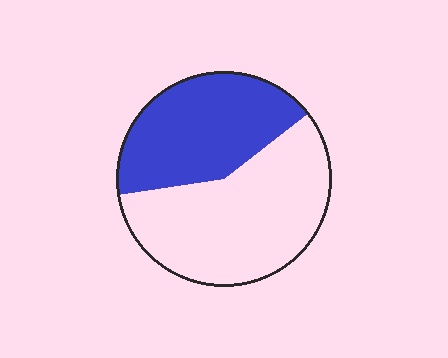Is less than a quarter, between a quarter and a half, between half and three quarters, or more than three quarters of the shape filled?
Between a quarter and a half.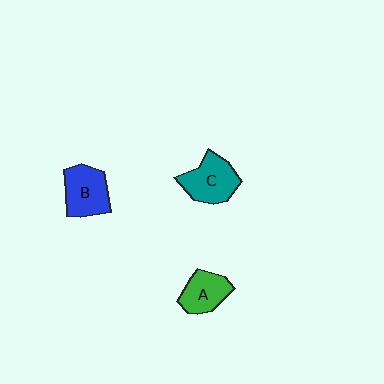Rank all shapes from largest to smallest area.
From largest to smallest: C (teal), B (blue), A (green).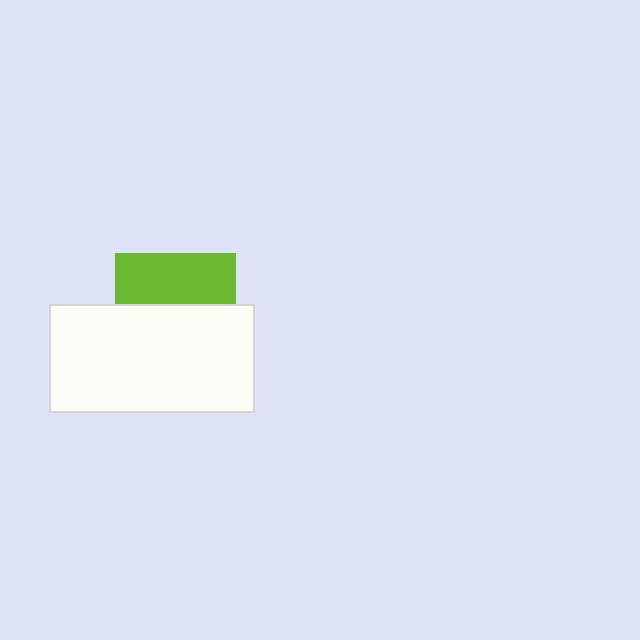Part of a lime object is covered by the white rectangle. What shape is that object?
It is a square.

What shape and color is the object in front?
The object in front is a white rectangle.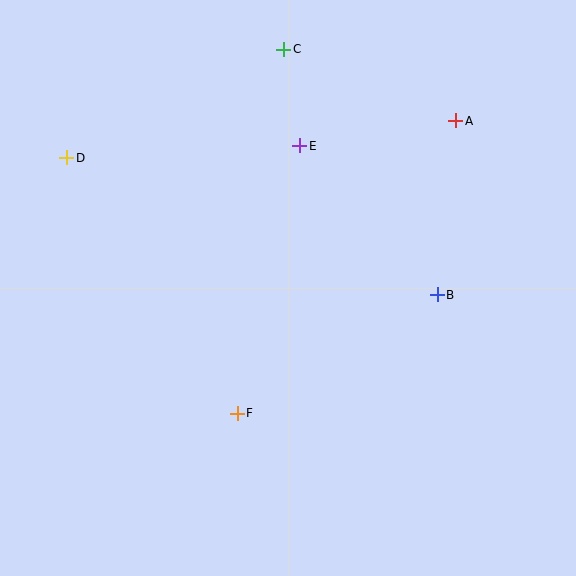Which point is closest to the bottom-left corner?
Point F is closest to the bottom-left corner.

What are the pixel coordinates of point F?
Point F is at (237, 413).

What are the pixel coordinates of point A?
Point A is at (456, 121).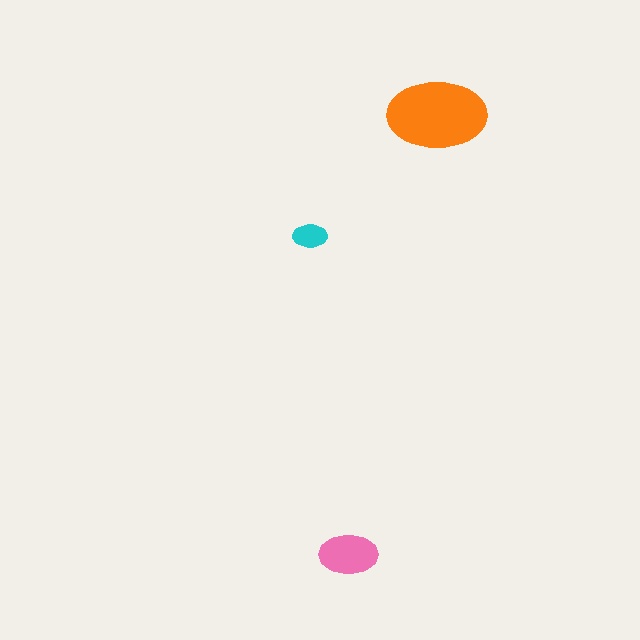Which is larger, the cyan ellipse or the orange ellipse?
The orange one.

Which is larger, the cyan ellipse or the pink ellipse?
The pink one.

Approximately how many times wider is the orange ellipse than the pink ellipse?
About 1.5 times wider.